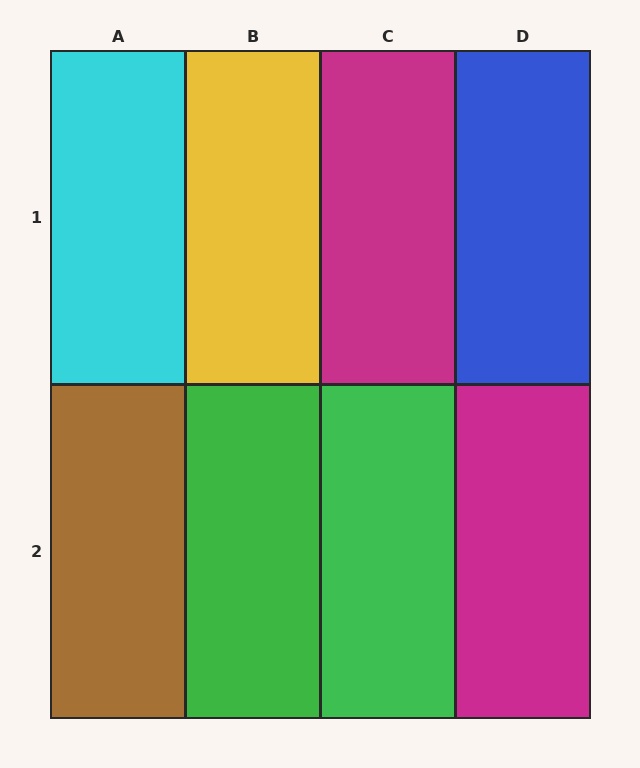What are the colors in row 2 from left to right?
Brown, green, green, magenta.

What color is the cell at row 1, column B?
Yellow.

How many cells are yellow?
1 cell is yellow.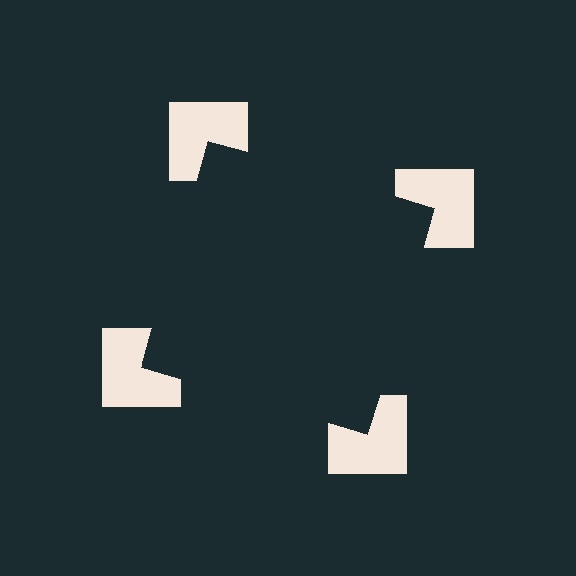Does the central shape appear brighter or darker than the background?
It typically appears slightly darker than the background, even though no actual brightness change is drawn.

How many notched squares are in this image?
There are 4 — one at each vertex of the illusory square.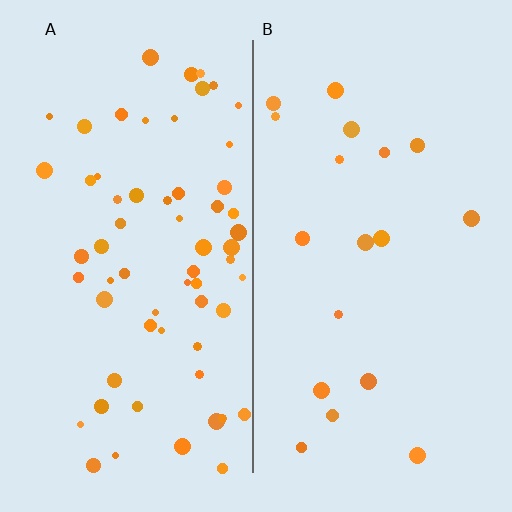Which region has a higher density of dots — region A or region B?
A (the left).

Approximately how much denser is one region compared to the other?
Approximately 3.4× — region A over region B.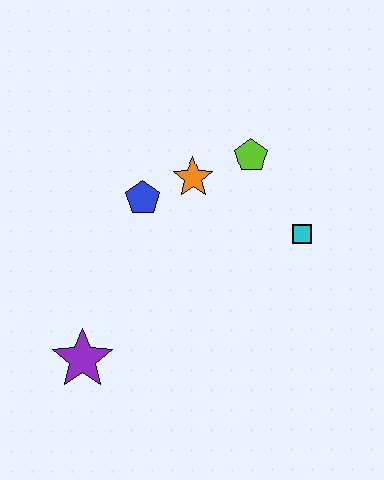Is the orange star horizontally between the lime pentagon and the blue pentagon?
Yes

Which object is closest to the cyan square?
The lime pentagon is closest to the cyan square.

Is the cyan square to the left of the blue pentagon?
No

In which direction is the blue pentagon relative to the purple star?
The blue pentagon is above the purple star.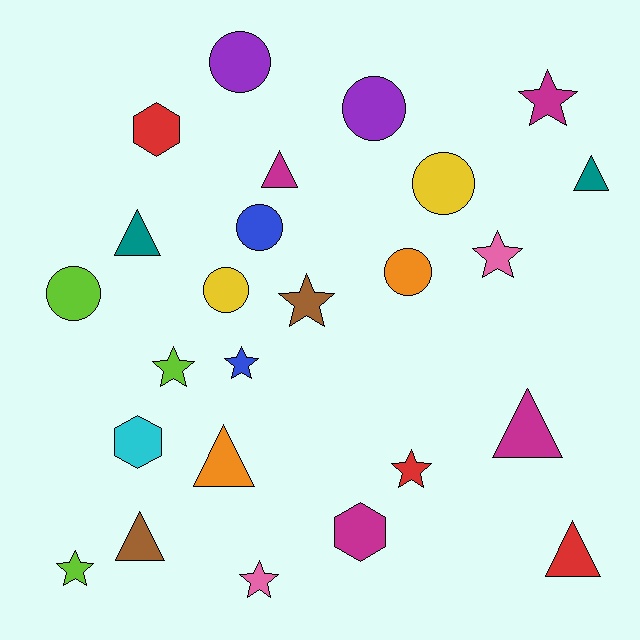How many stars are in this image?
There are 8 stars.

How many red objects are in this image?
There are 3 red objects.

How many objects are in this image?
There are 25 objects.